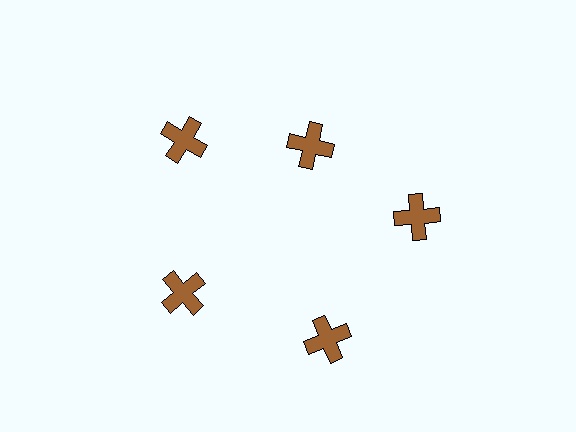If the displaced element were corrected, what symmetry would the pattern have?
It would have 5-fold rotational symmetry — the pattern would map onto itself every 72 degrees.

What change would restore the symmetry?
The symmetry would be restored by moving it outward, back onto the ring so that all 5 crosses sit at equal angles and equal distance from the center.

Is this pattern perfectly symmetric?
No. The 5 brown crosses are arranged in a ring, but one element near the 1 o'clock position is pulled inward toward the center, breaking the 5-fold rotational symmetry.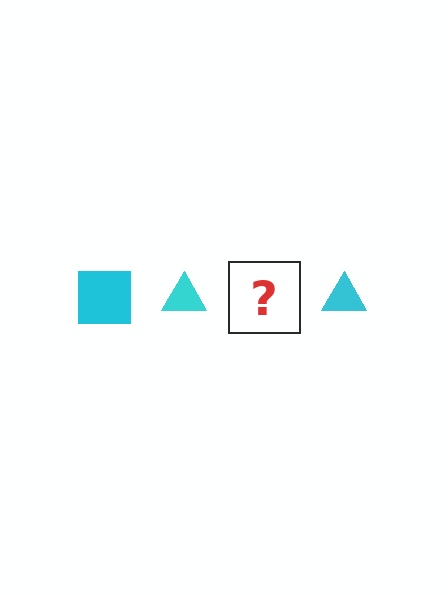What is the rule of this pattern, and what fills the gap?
The rule is that the pattern cycles through square, triangle shapes in cyan. The gap should be filled with a cyan square.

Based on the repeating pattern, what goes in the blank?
The blank should be a cyan square.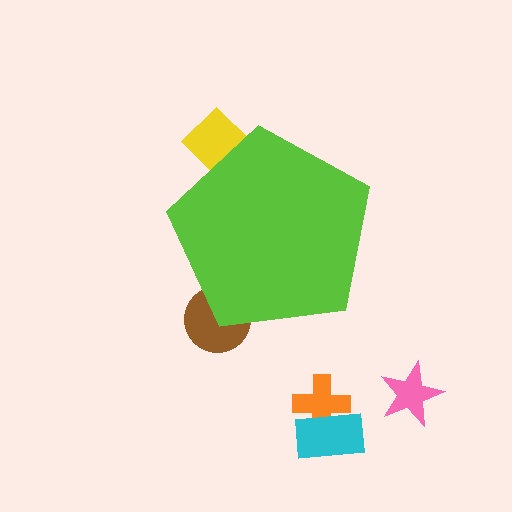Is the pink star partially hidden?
No, the pink star is fully visible.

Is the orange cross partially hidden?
No, the orange cross is fully visible.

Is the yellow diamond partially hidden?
Yes, the yellow diamond is partially hidden behind the lime pentagon.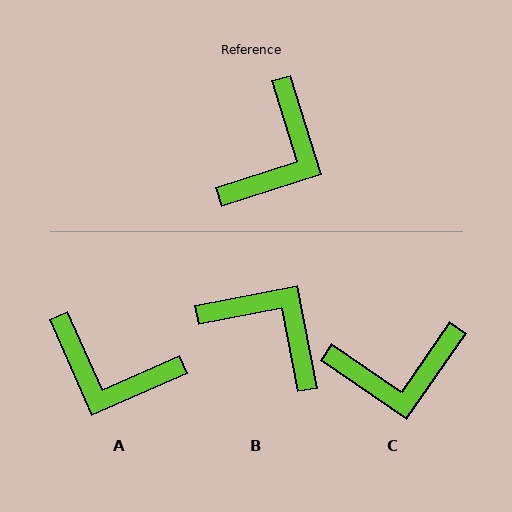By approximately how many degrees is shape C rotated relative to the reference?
Approximately 52 degrees clockwise.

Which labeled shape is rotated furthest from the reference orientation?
B, about 84 degrees away.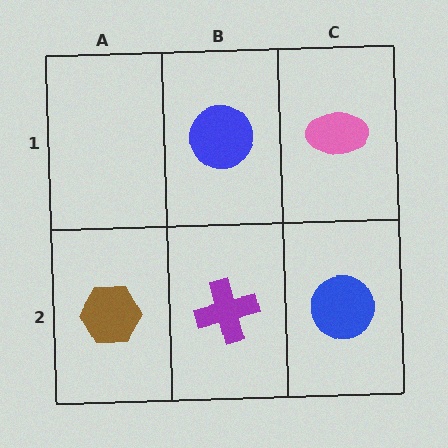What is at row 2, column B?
A purple cross.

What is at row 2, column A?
A brown hexagon.